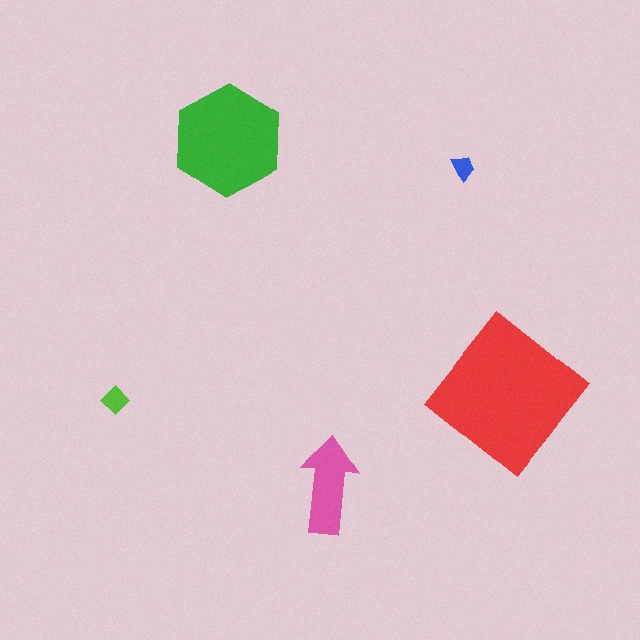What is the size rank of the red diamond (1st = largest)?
1st.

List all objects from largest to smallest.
The red diamond, the green hexagon, the pink arrow, the lime diamond, the blue trapezoid.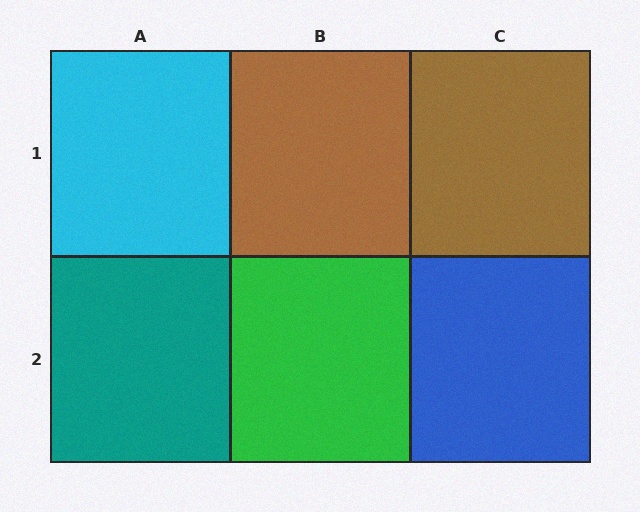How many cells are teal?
1 cell is teal.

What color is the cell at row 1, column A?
Cyan.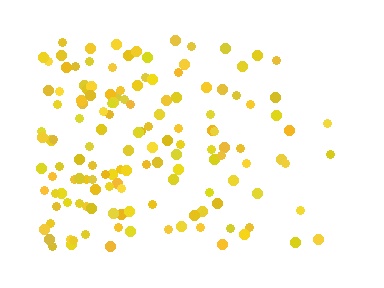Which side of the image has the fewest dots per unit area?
The right.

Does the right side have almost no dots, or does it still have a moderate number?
Still a moderate number, just noticeably fewer than the left.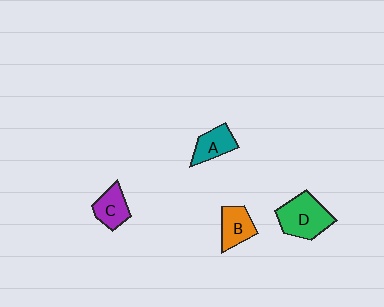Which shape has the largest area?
Shape D (green).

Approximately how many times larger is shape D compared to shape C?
Approximately 1.7 times.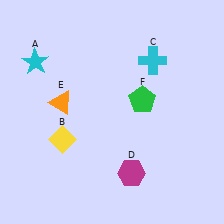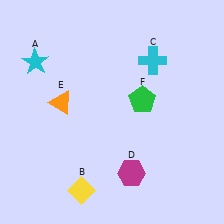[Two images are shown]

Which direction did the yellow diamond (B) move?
The yellow diamond (B) moved down.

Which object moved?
The yellow diamond (B) moved down.